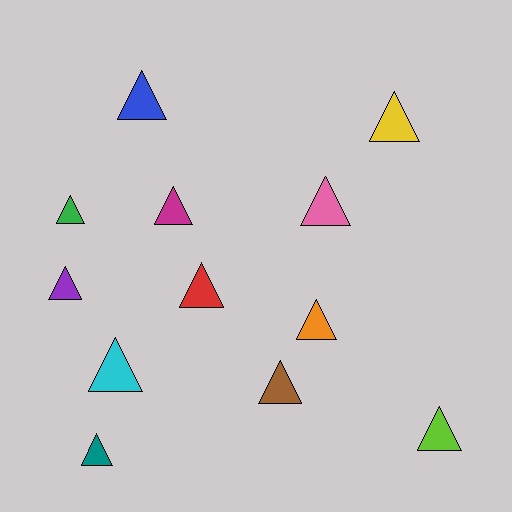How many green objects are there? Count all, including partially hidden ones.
There is 1 green object.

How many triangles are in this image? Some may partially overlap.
There are 12 triangles.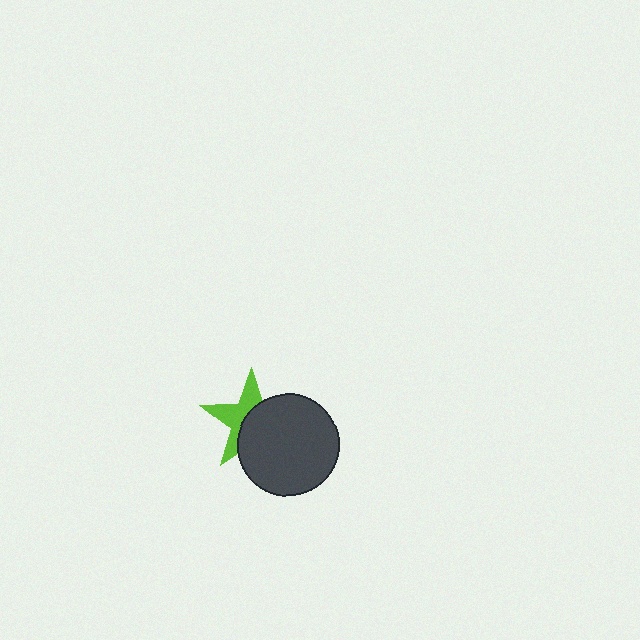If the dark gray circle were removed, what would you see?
You would see the complete lime star.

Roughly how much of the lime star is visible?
A small part of it is visible (roughly 45%).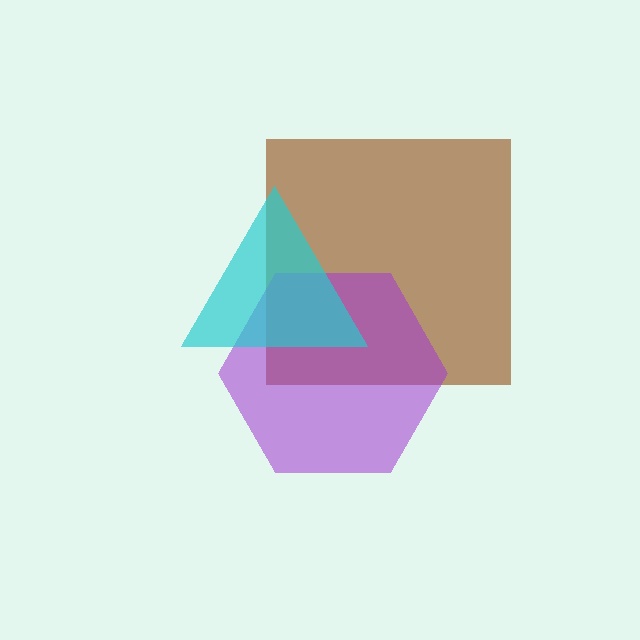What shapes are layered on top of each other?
The layered shapes are: a brown square, a purple hexagon, a cyan triangle.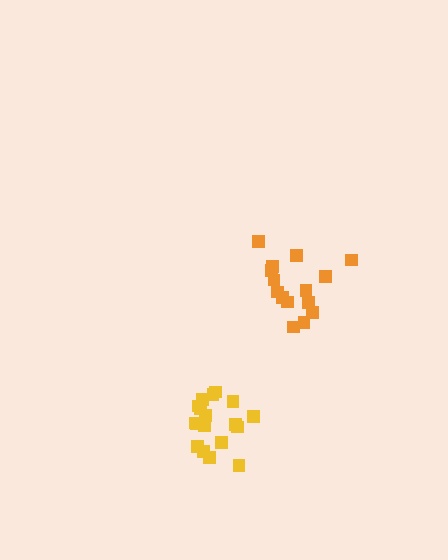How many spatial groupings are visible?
There are 2 spatial groupings.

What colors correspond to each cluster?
The clusters are colored: orange, yellow.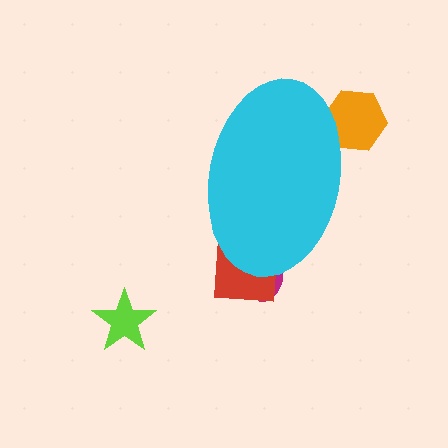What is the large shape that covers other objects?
A cyan ellipse.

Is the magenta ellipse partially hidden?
Yes, the magenta ellipse is partially hidden behind the cyan ellipse.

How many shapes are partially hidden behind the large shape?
3 shapes are partially hidden.